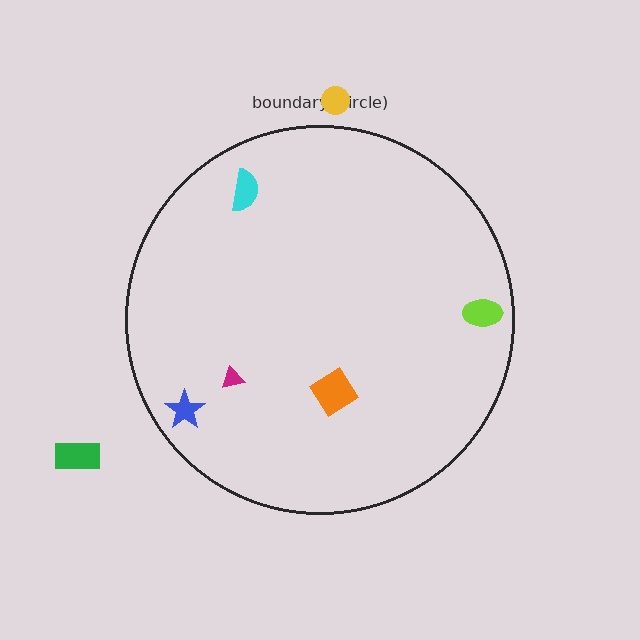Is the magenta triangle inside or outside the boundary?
Inside.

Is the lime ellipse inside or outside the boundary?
Inside.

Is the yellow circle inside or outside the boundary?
Outside.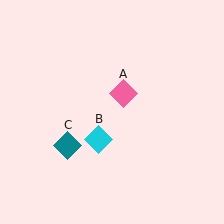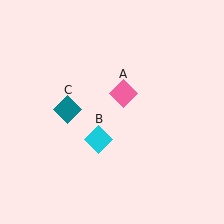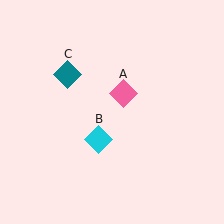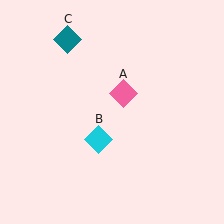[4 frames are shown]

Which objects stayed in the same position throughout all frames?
Pink diamond (object A) and cyan diamond (object B) remained stationary.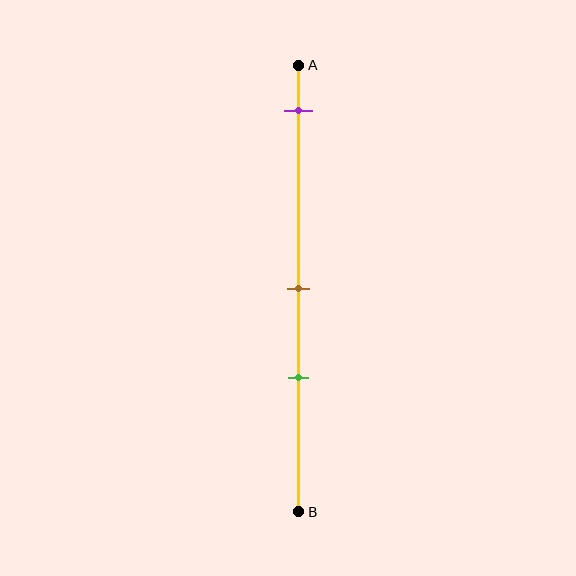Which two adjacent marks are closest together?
The brown and green marks are the closest adjacent pair.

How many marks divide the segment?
There are 3 marks dividing the segment.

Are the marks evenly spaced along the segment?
No, the marks are not evenly spaced.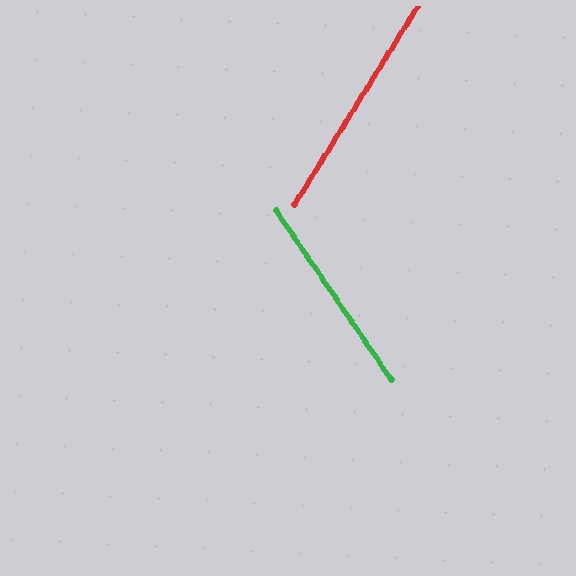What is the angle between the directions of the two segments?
Approximately 66 degrees.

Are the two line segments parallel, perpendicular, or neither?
Neither parallel nor perpendicular — they differ by about 66°.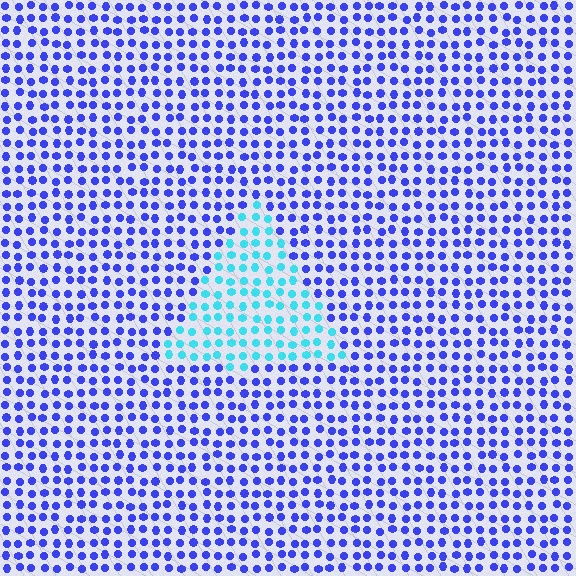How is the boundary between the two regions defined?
The boundary is defined purely by a slight shift in hue (about 54 degrees). Spacing, size, and orientation are identical on both sides.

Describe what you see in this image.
The image is filled with small blue elements in a uniform arrangement. A triangle-shaped region is visible where the elements are tinted to a slightly different hue, forming a subtle color boundary.